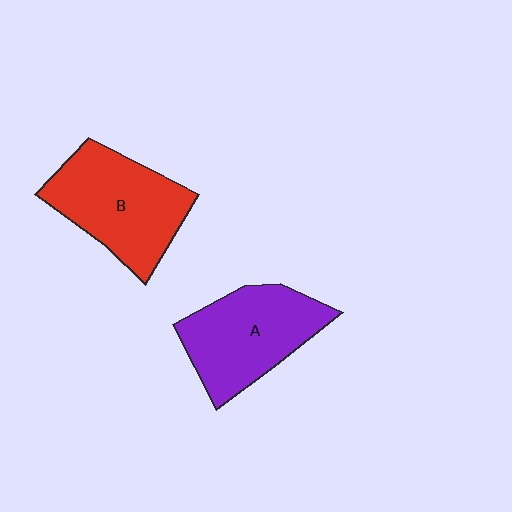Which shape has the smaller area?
Shape A (purple).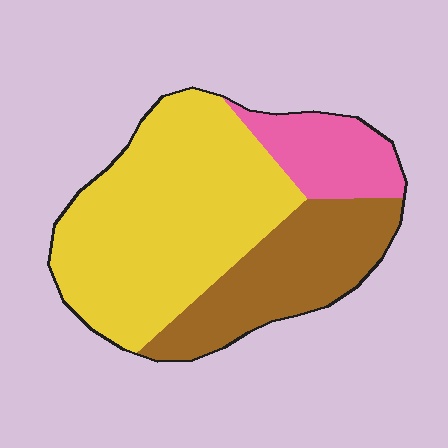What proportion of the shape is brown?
Brown covers 28% of the shape.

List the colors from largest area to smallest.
From largest to smallest: yellow, brown, pink.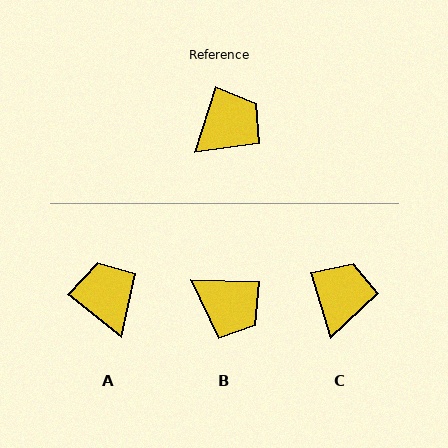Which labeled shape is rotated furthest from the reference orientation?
B, about 74 degrees away.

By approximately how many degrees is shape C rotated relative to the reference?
Approximately 35 degrees counter-clockwise.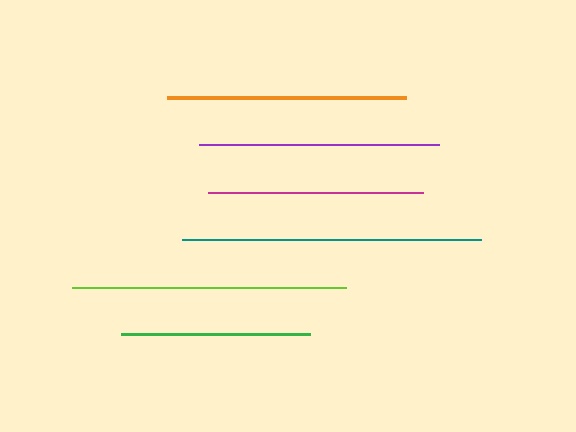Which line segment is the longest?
The teal line is the longest at approximately 299 pixels.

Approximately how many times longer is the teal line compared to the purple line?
The teal line is approximately 1.2 times the length of the purple line.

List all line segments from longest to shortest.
From longest to shortest: teal, lime, purple, orange, magenta, green.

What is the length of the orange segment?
The orange segment is approximately 239 pixels long.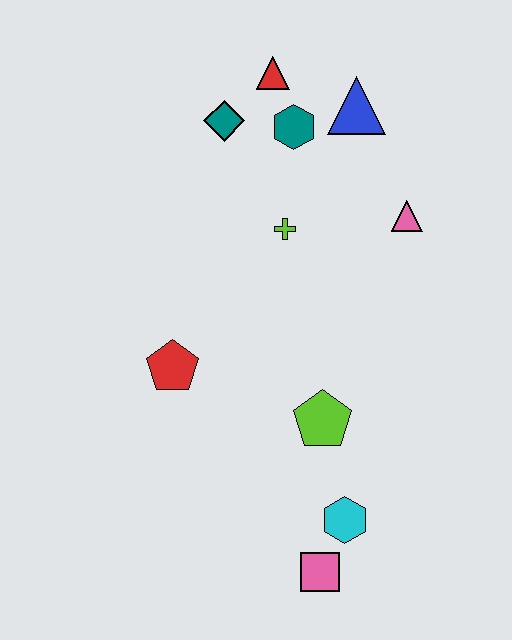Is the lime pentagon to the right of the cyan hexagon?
No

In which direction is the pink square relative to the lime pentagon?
The pink square is below the lime pentagon.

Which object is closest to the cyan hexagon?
The pink square is closest to the cyan hexagon.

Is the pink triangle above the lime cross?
Yes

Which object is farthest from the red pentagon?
The blue triangle is farthest from the red pentagon.